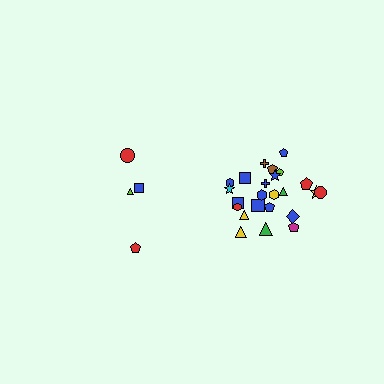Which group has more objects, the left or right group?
The right group.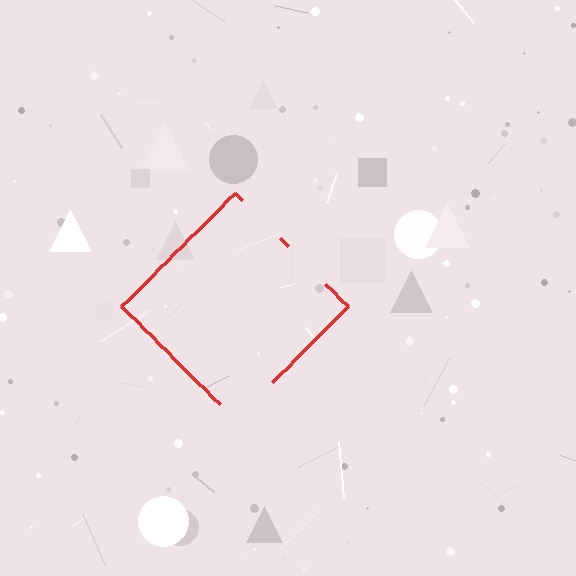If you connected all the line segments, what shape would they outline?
They would outline a diamond.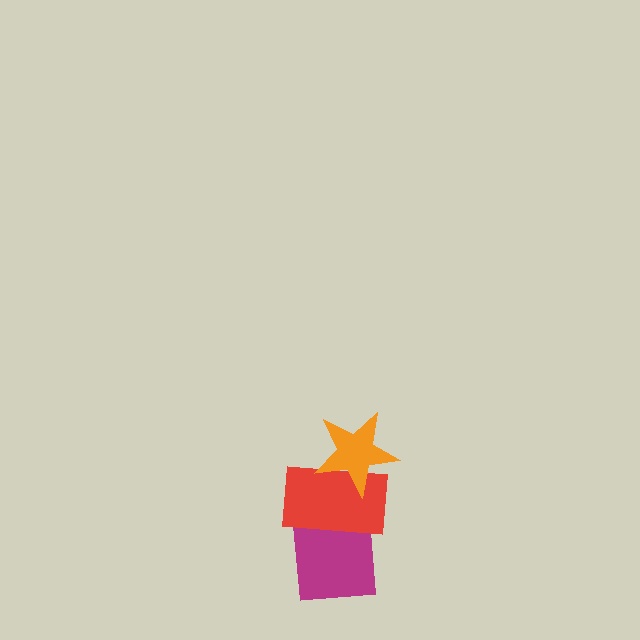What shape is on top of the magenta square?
The red rectangle is on top of the magenta square.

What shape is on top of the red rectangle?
The orange star is on top of the red rectangle.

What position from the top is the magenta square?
The magenta square is 3rd from the top.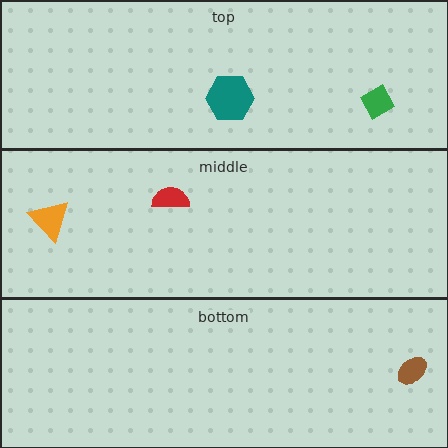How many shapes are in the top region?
2.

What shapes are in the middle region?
The orange triangle, the red semicircle.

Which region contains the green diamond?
The top region.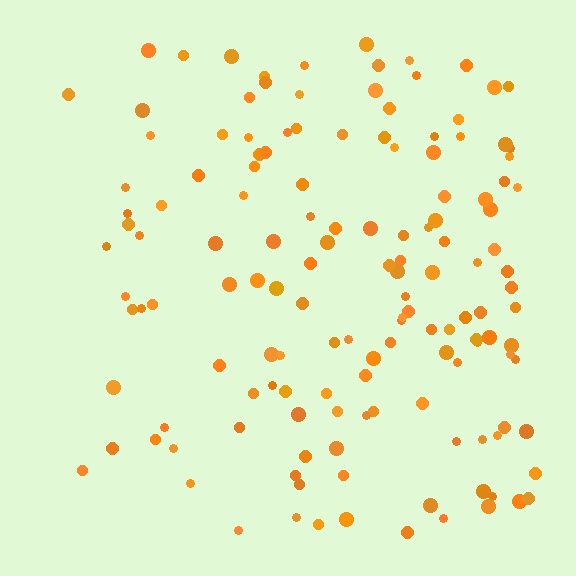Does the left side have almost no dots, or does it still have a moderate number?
Still a moderate number, just noticeably fewer than the right.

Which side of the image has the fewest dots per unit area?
The left.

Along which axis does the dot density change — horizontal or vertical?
Horizontal.